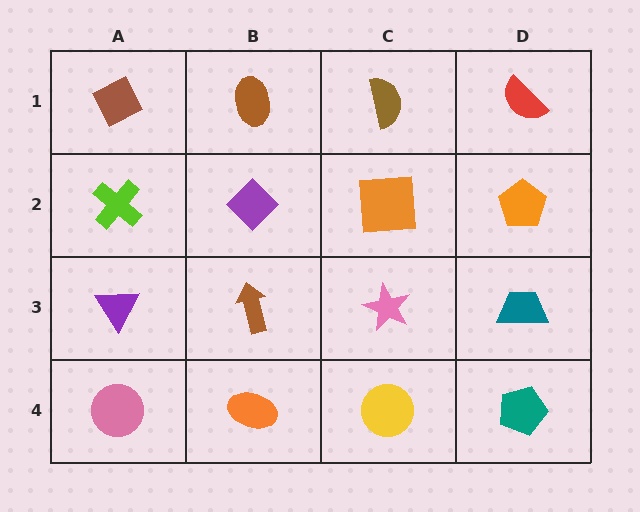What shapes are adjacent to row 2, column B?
A brown ellipse (row 1, column B), a brown arrow (row 3, column B), a lime cross (row 2, column A), an orange square (row 2, column C).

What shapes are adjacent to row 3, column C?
An orange square (row 2, column C), a yellow circle (row 4, column C), a brown arrow (row 3, column B), a teal trapezoid (row 3, column D).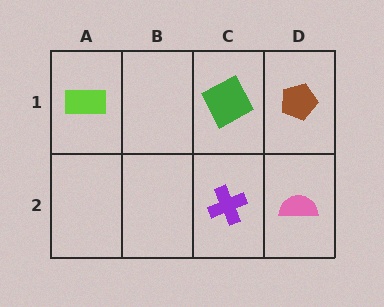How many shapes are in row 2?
2 shapes.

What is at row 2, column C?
A purple cross.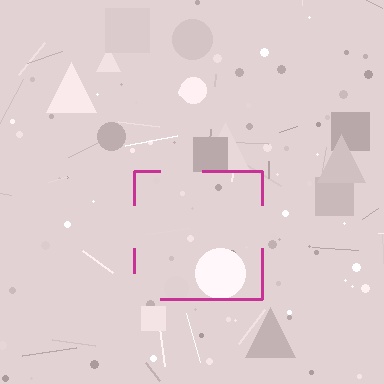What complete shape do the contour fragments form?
The contour fragments form a square.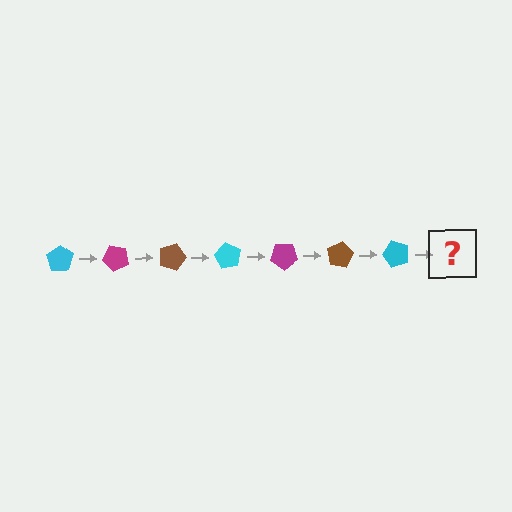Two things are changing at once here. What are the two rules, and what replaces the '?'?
The two rules are that it rotates 45 degrees each step and the color cycles through cyan, magenta, and brown. The '?' should be a magenta pentagon, rotated 315 degrees from the start.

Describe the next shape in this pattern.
It should be a magenta pentagon, rotated 315 degrees from the start.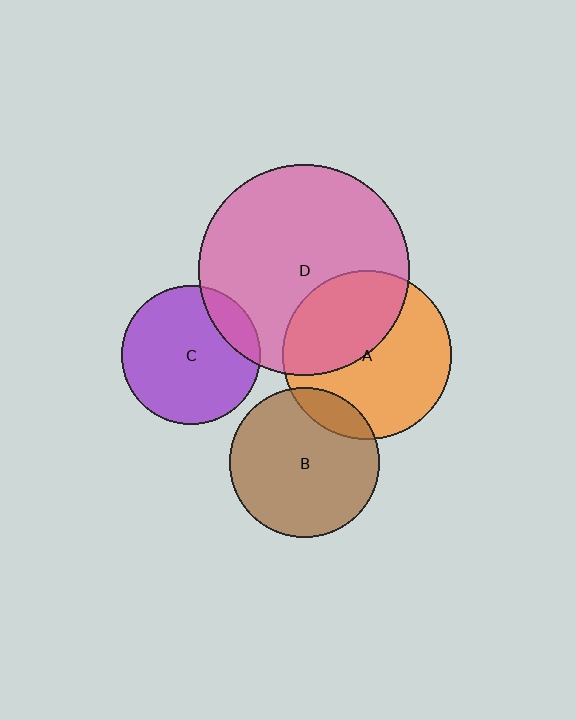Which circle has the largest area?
Circle D (pink).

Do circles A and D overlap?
Yes.